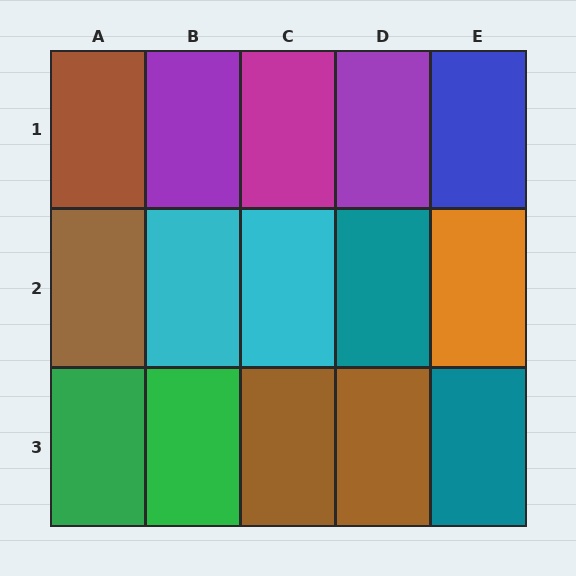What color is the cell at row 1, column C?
Magenta.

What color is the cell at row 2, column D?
Teal.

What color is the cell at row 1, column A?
Brown.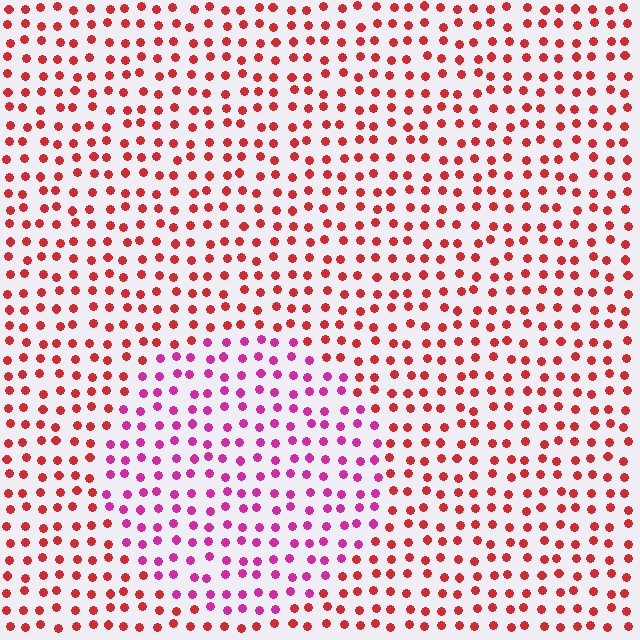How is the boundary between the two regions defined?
The boundary is defined purely by a slight shift in hue (about 42 degrees). Spacing, size, and orientation are identical on both sides.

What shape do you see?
I see a circle.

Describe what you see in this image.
The image is filled with small red elements in a uniform arrangement. A circle-shaped region is visible where the elements are tinted to a slightly different hue, forming a subtle color boundary.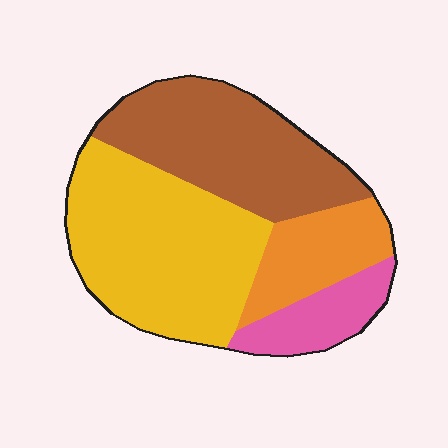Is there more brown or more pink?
Brown.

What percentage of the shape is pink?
Pink covers around 10% of the shape.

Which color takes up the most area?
Yellow, at roughly 40%.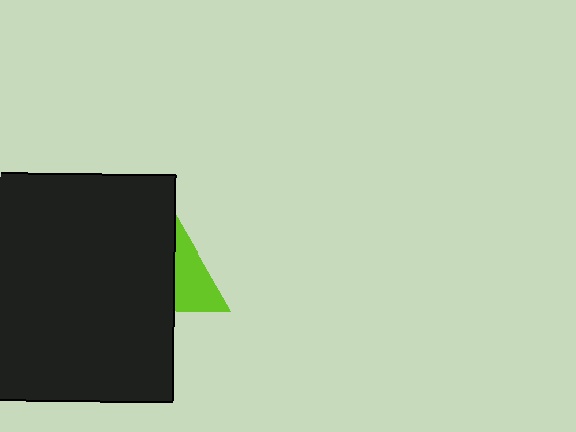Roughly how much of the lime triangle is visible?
A small part of it is visible (roughly 41%).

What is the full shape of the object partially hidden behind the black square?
The partially hidden object is a lime triangle.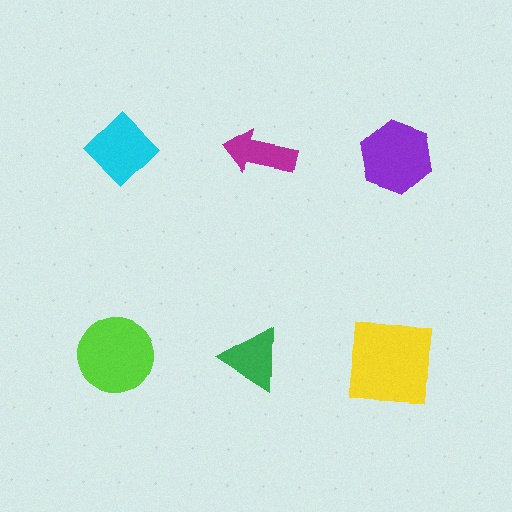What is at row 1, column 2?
A magenta arrow.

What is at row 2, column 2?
A green triangle.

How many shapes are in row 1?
3 shapes.